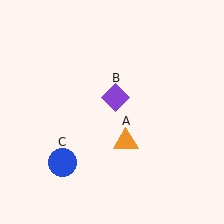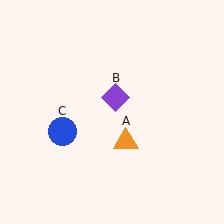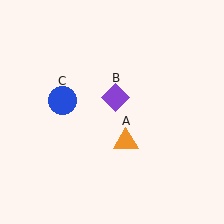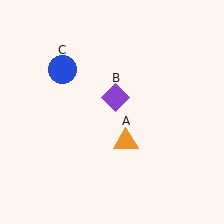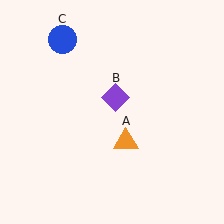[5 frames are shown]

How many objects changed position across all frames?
1 object changed position: blue circle (object C).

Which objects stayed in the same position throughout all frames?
Orange triangle (object A) and purple diamond (object B) remained stationary.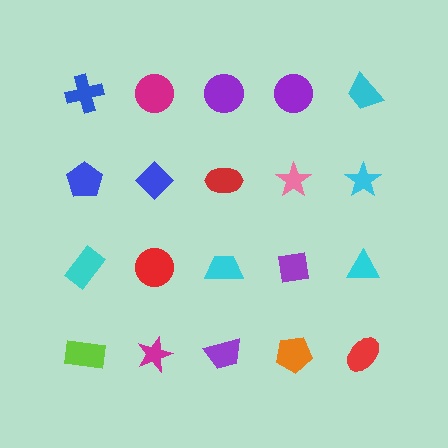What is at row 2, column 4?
A pink star.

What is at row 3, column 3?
A cyan trapezoid.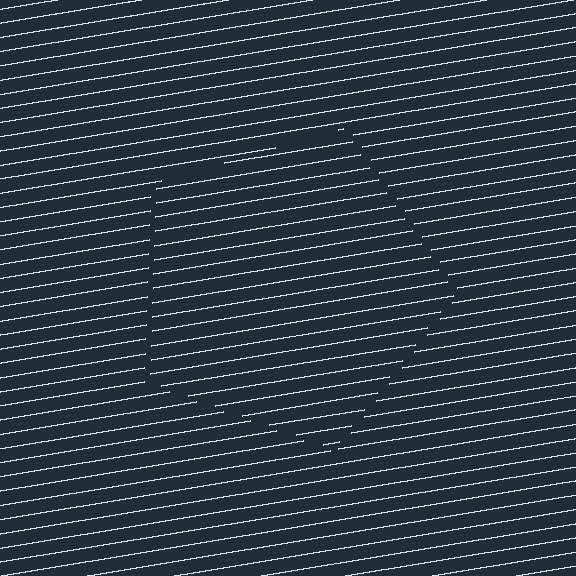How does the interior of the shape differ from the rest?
The interior of the shape contains the same grating, shifted by half a period — the contour is defined by the phase discontinuity where line-ends from the inner and outer gratings abut.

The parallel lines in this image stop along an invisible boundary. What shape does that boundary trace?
An illusory pentagon. The interior of the shape contains the same grating, shifted by half a period — the contour is defined by the phase discontinuity where line-ends from the inner and outer gratings abut.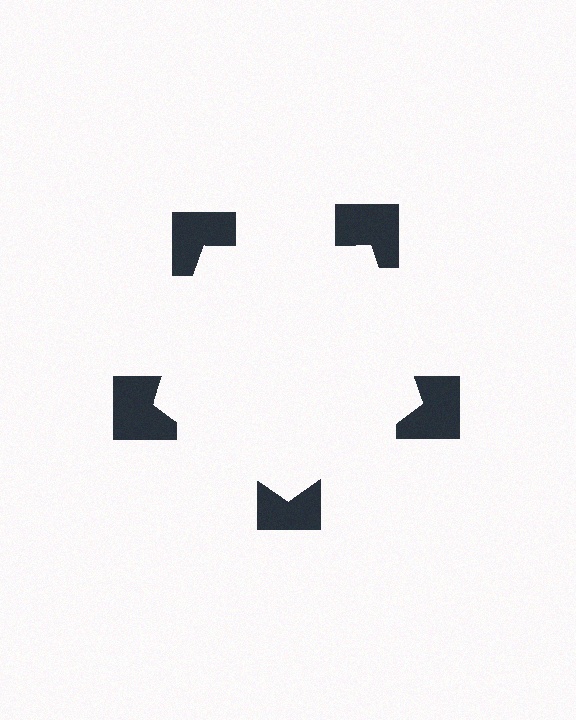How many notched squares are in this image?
There are 5 — one at each vertex of the illusory pentagon.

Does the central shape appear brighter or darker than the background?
It typically appears slightly brighter than the background, even though no actual brightness change is drawn.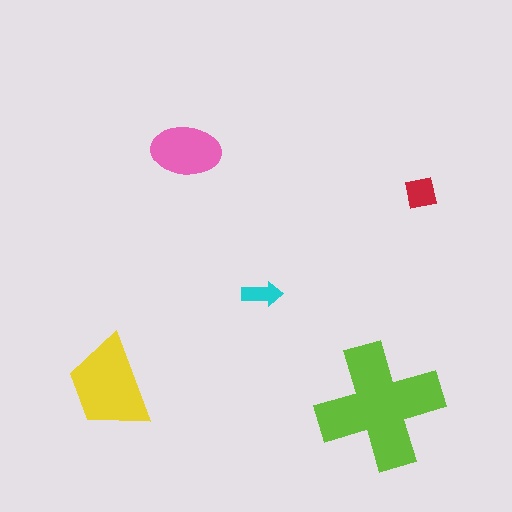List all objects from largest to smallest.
The lime cross, the yellow trapezoid, the pink ellipse, the red square, the cyan arrow.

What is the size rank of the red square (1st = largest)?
4th.